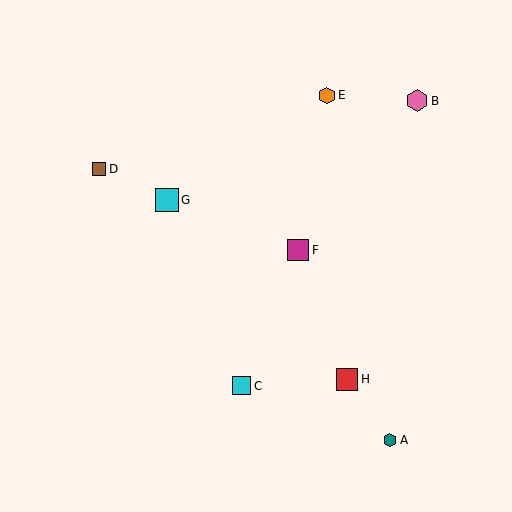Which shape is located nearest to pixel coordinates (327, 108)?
The orange hexagon (labeled E) at (327, 95) is nearest to that location.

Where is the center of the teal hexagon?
The center of the teal hexagon is at (390, 440).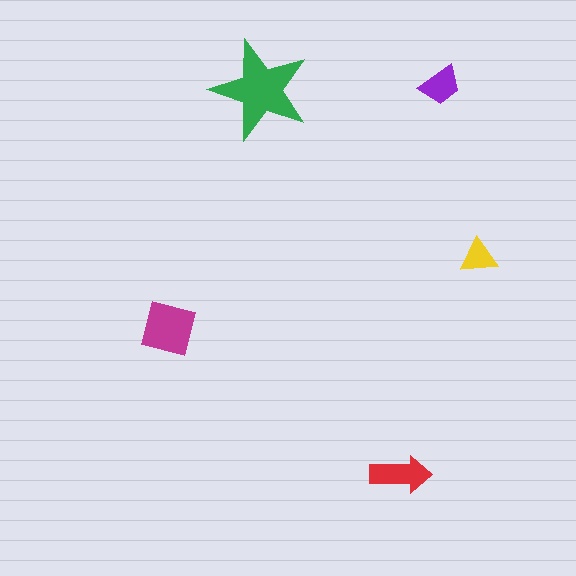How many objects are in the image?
There are 5 objects in the image.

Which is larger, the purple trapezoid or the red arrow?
The red arrow.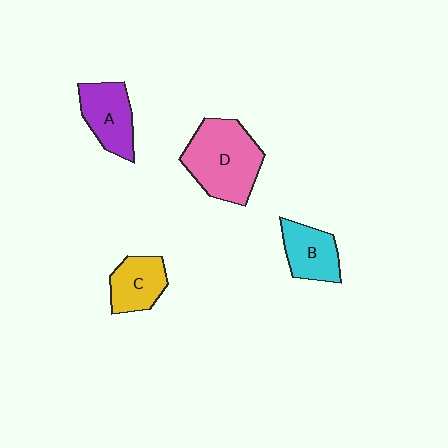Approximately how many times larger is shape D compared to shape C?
Approximately 1.9 times.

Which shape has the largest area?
Shape D (pink).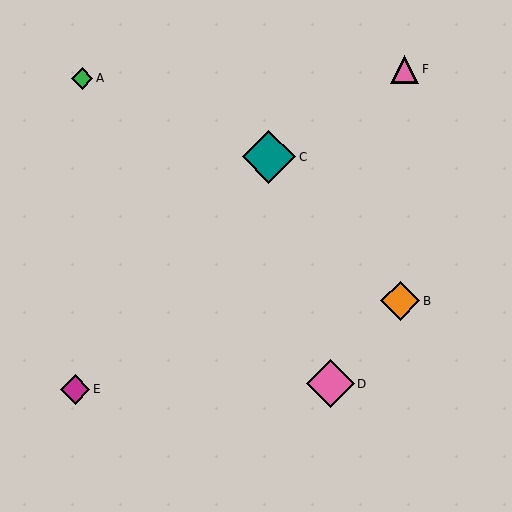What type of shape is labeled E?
Shape E is a magenta diamond.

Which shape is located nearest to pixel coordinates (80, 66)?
The green diamond (labeled A) at (82, 78) is nearest to that location.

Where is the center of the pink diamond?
The center of the pink diamond is at (330, 384).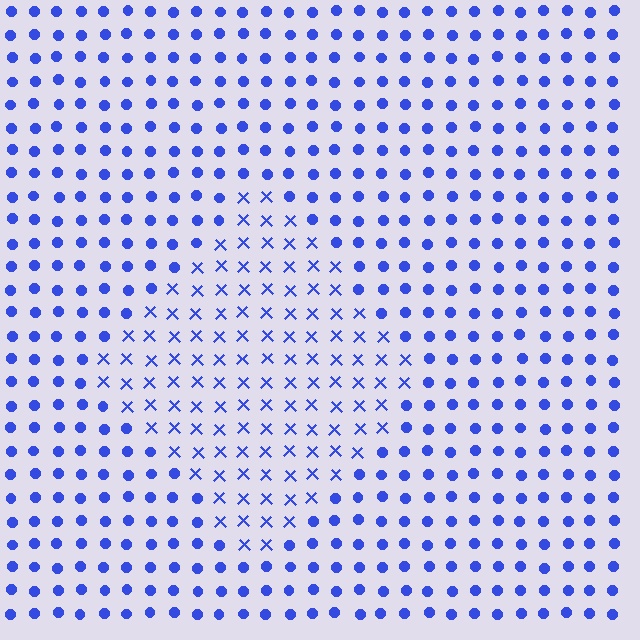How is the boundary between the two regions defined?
The boundary is defined by a change in element shape: X marks inside vs. circles outside. All elements share the same color and spacing.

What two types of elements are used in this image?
The image uses X marks inside the diamond region and circles outside it.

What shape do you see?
I see a diamond.